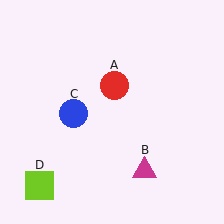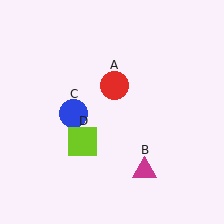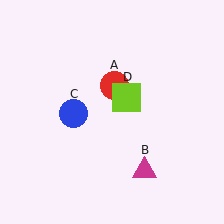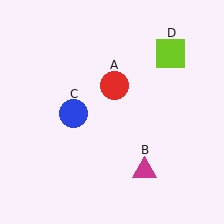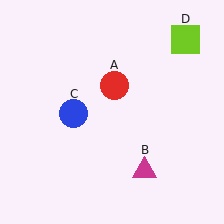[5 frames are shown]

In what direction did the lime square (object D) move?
The lime square (object D) moved up and to the right.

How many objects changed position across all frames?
1 object changed position: lime square (object D).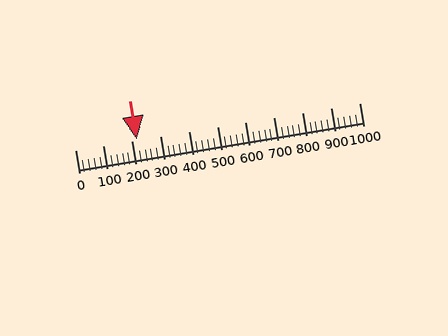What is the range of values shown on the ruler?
The ruler shows values from 0 to 1000.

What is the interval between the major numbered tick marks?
The major tick marks are spaced 100 units apart.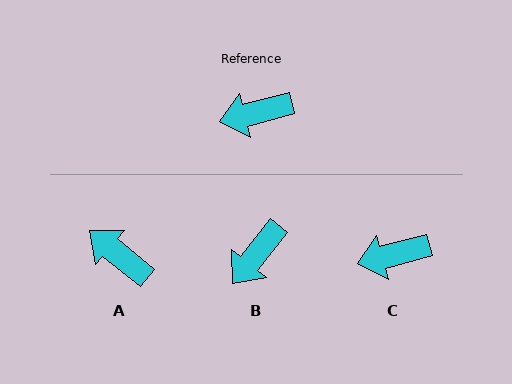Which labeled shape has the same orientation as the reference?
C.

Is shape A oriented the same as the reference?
No, it is off by about 54 degrees.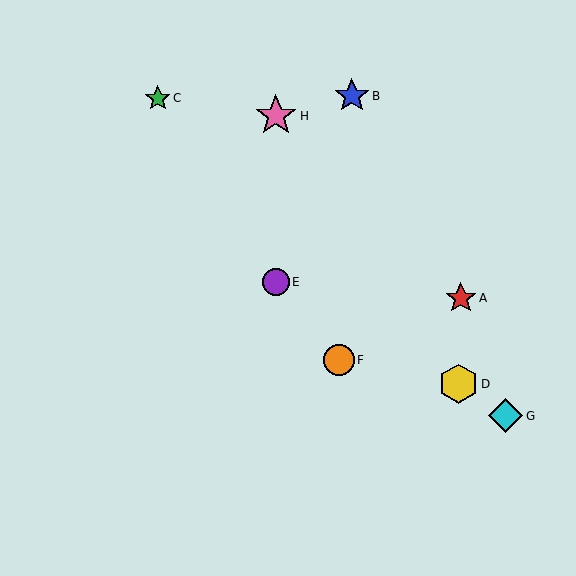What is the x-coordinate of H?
Object H is at x≈276.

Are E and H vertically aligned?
Yes, both are at x≈276.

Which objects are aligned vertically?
Objects E, H are aligned vertically.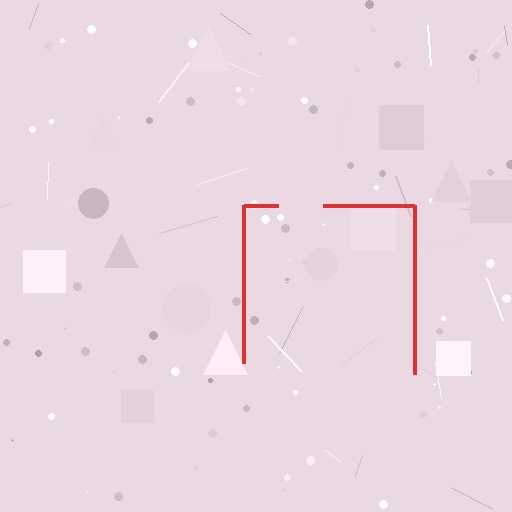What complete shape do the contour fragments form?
The contour fragments form a square.